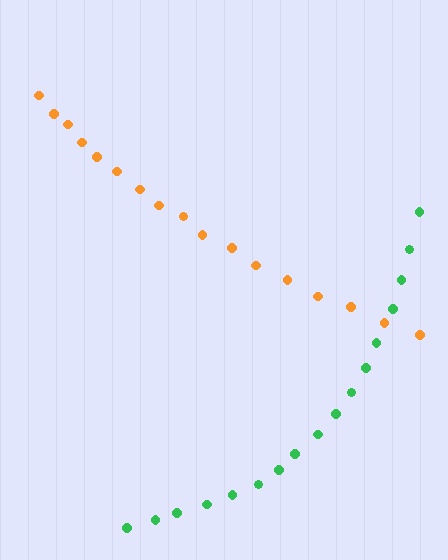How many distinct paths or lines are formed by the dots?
There are 2 distinct paths.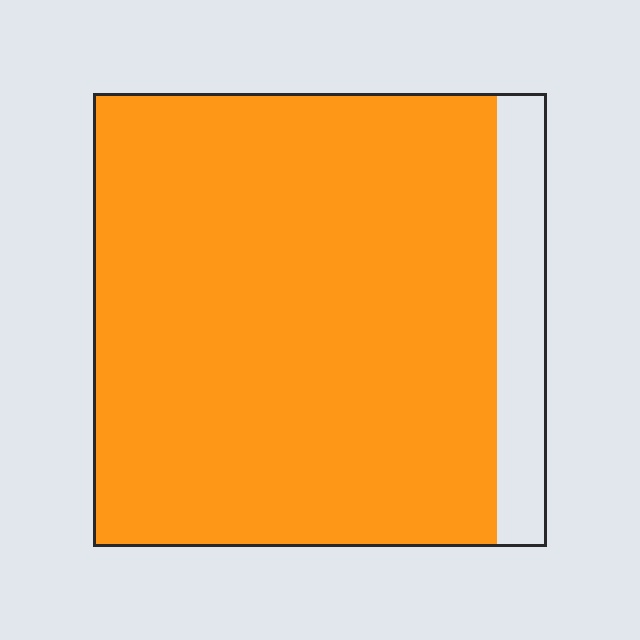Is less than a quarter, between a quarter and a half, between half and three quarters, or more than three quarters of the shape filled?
More than three quarters.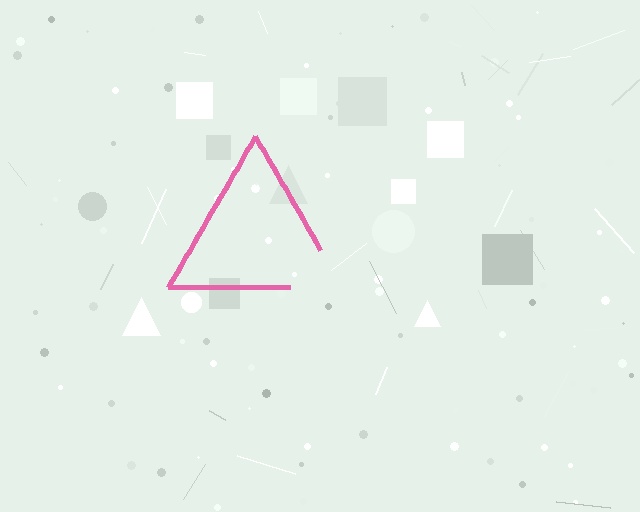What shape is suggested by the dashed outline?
The dashed outline suggests a triangle.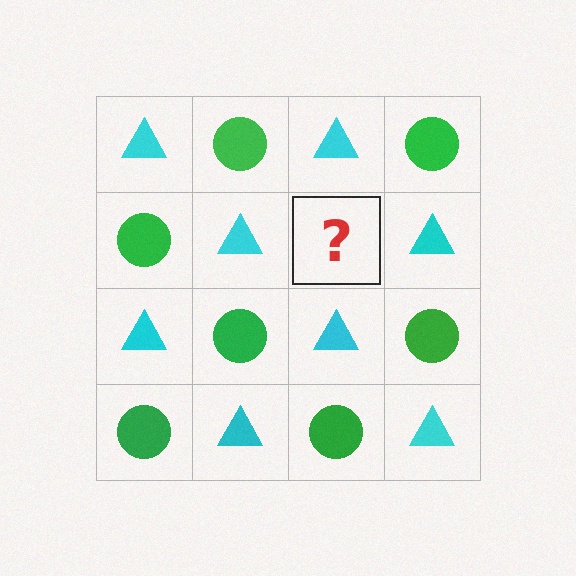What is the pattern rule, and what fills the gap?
The rule is that it alternates cyan triangle and green circle in a checkerboard pattern. The gap should be filled with a green circle.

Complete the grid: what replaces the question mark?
The question mark should be replaced with a green circle.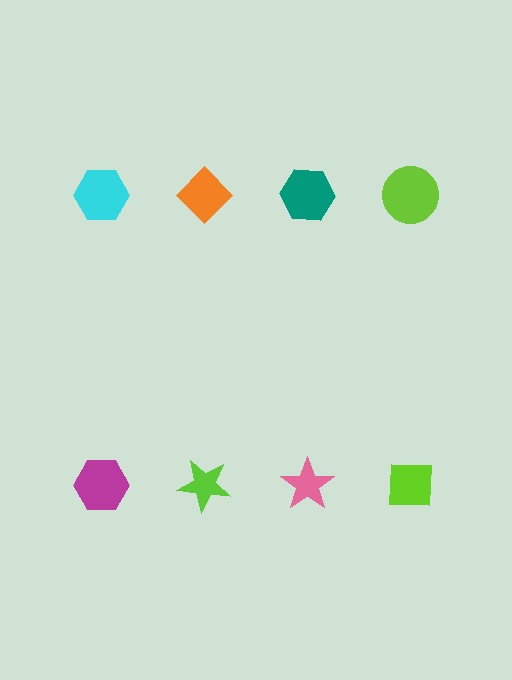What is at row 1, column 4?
A lime circle.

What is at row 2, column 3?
A pink star.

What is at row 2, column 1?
A magenta hexagon.